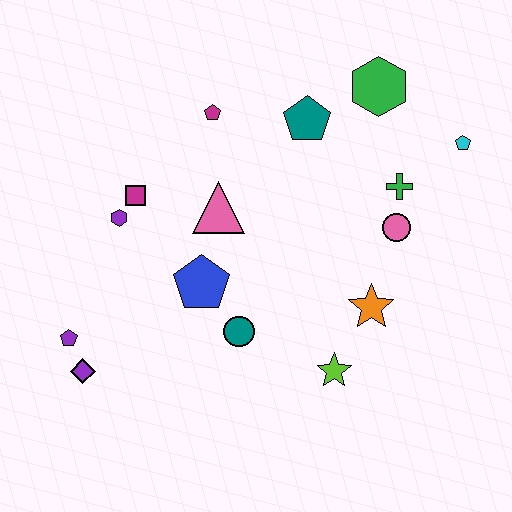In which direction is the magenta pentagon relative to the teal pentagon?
The magenta pentagon is to the left of the teal pentagon.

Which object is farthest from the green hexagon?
The purple diamond is farthest from the green hexagon.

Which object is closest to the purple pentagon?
The purple diamond is closest to the purple pentagon.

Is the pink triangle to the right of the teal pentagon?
No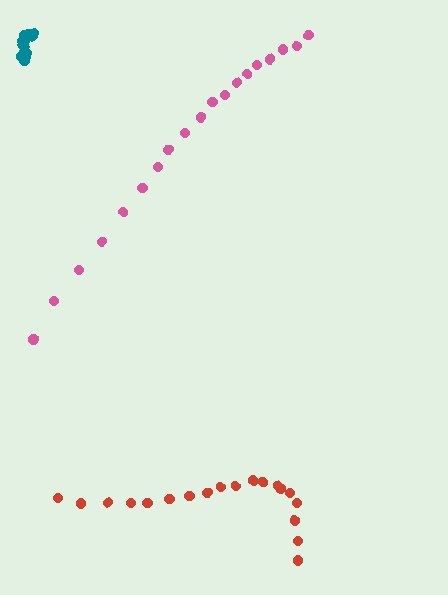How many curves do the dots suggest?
There are 3 distinct paths.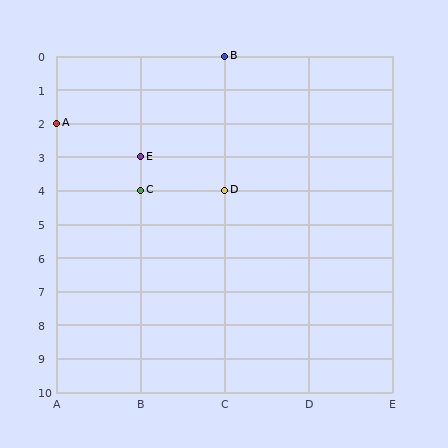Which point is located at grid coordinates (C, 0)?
Point B is at (C, 0).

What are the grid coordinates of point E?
Point E is at grid coordinates (B, 3).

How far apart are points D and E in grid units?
Points D and E are 1 column and 1 row apart (about 1.4 grid units diagonally).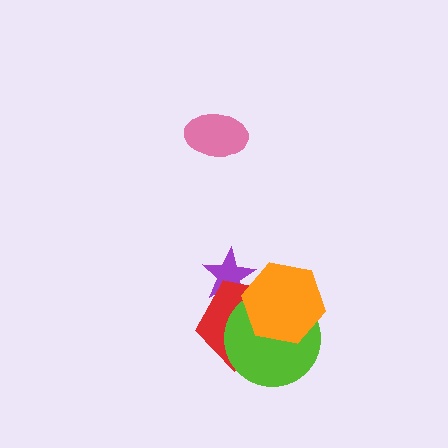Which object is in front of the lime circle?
The orange hexagon is in front of the lime circle.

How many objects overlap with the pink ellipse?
0 objects overlap with the pink ellipse.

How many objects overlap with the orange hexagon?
3 objects overlap with the orange hexagon.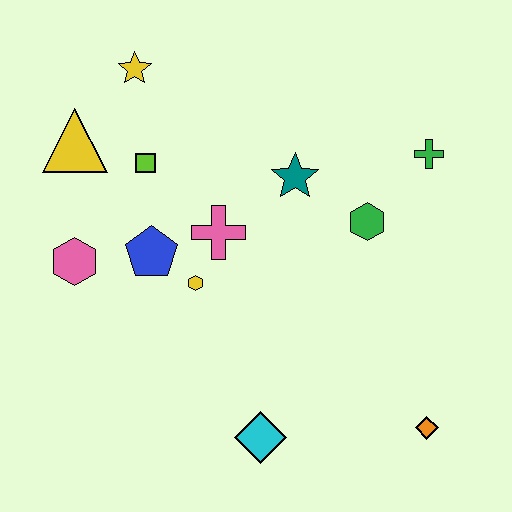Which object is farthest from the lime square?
The orange diamond is farthest from the lime square.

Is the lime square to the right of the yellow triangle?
Yes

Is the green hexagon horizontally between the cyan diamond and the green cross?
Yes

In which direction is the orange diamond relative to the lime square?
The orange diamond is to the right of the lime square.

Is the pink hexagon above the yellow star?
No